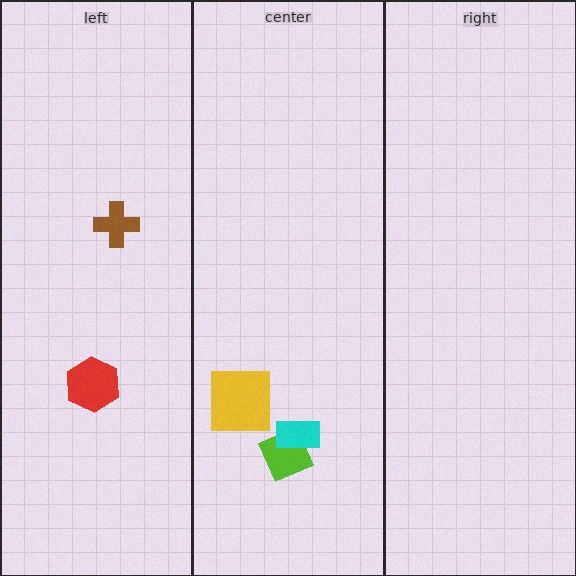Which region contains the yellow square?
The center region.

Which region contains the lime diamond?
The center region.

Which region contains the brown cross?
The left region.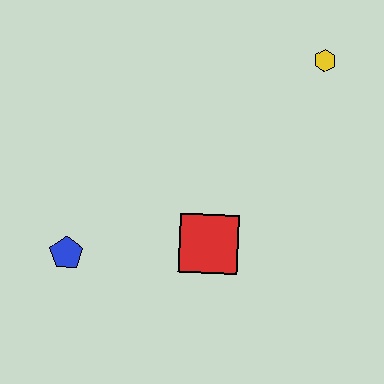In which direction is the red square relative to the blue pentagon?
The red square is to the right of the blue pentagon.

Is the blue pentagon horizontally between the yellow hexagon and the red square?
No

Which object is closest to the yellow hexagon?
The red square is closest to the yellow hexagon.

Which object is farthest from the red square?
The yellow hexagon is farthest from the red square.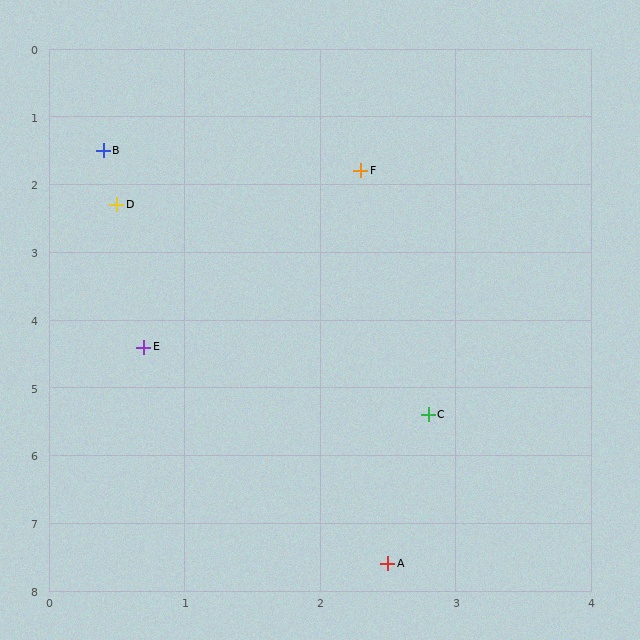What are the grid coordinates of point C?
Point C is at approximately (2.8, 5.4).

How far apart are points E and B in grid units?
Points E and B are about 2.9 grid units apart.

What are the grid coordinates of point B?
Point B is at approximately (0.4, 1.5).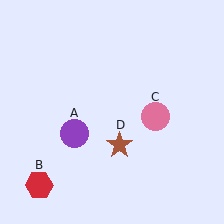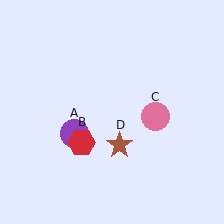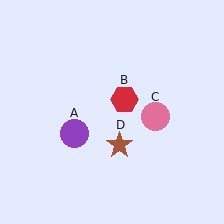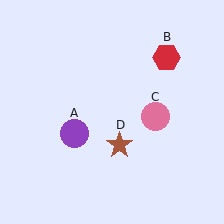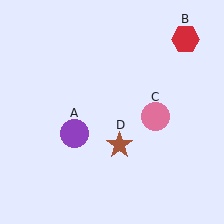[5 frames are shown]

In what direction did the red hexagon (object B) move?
The red hexagon (object B) moved up and to the right.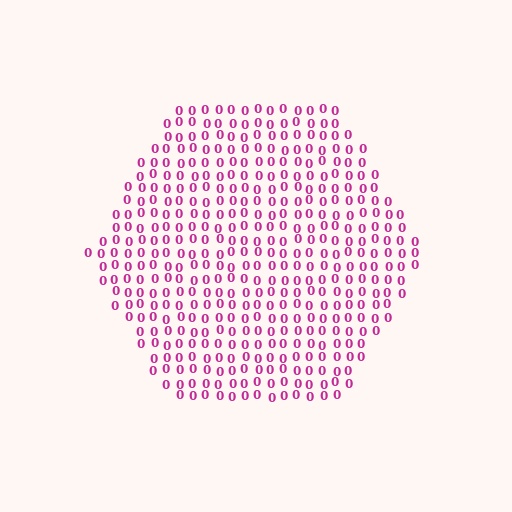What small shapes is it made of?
It is made of small digit 0's.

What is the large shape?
The large shape is a hexagon.